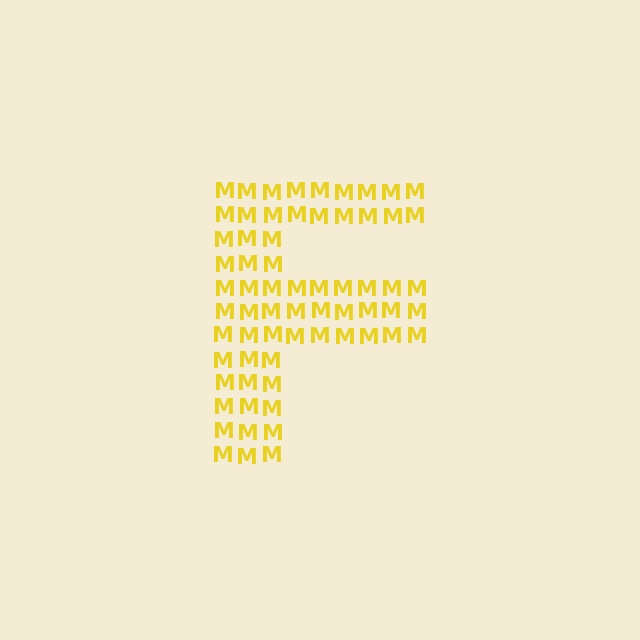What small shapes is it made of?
It is made of small letter M's.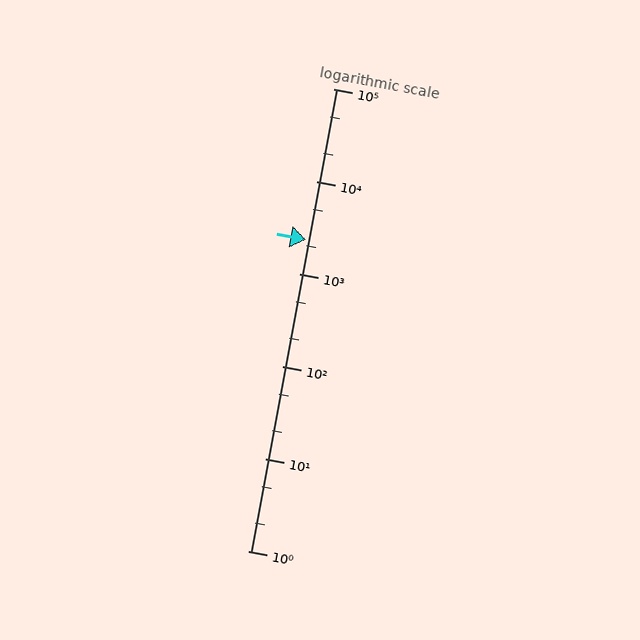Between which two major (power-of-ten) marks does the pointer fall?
The pointer is between 1000 and 10000.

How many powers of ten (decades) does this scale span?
The scale spans 5 decades, from 1 to 100000.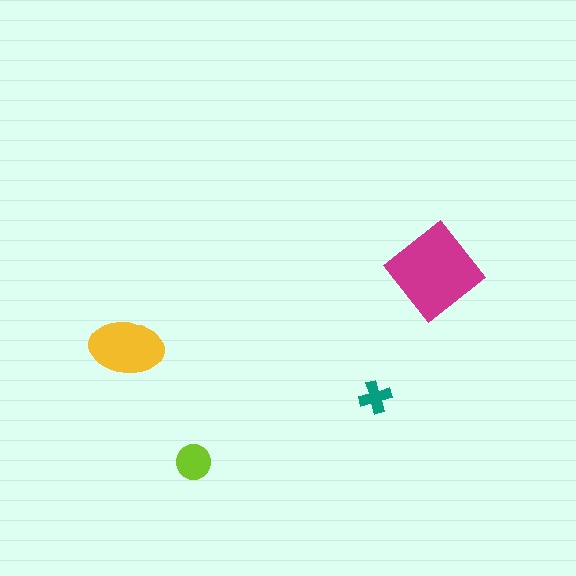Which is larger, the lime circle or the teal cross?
The lime circle.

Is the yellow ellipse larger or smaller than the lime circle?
Larger.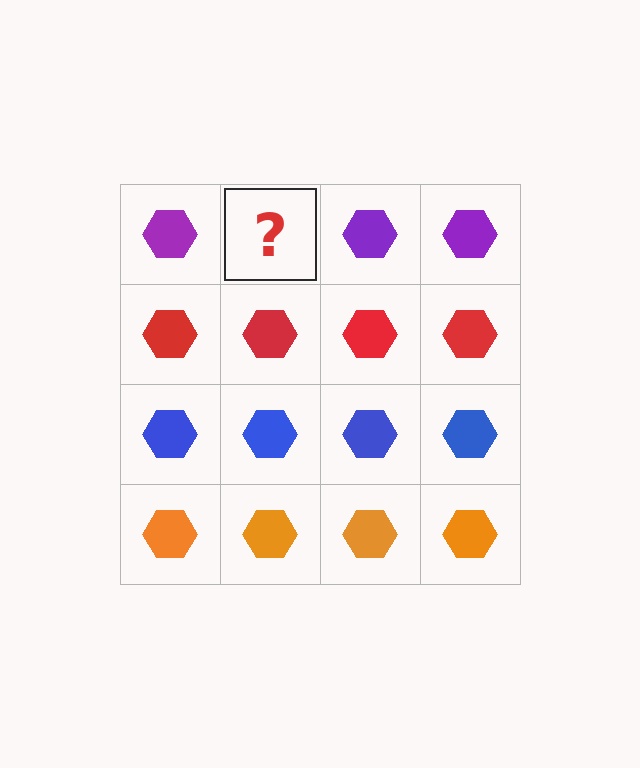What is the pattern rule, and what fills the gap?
The rule is that each row has a consistent color. The gap should be filled with a purple hexagon.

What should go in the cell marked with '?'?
The missing cell should contain a purple hexagon.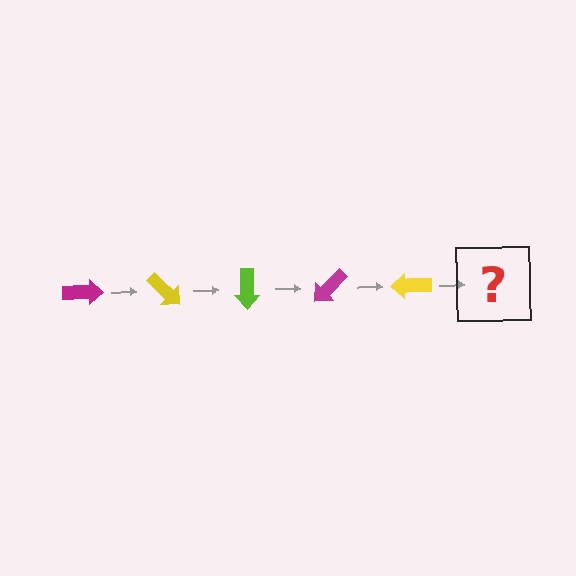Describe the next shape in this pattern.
It should be a lime arrow, rotated 225 degrees from the start.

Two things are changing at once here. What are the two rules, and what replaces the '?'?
The two rules are that it rotates 45 degrees each step and the color cycles through magenta, yellow, and lime. The '?' should be a lime arrow, rotated 225 degrees from the start.